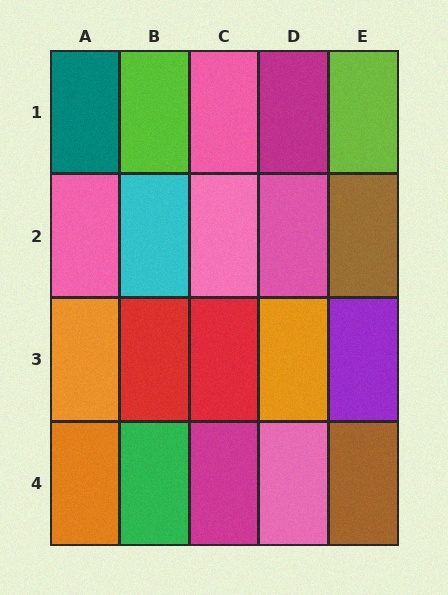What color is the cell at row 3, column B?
Red.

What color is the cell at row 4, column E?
Brown.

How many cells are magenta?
2 cells are magenta.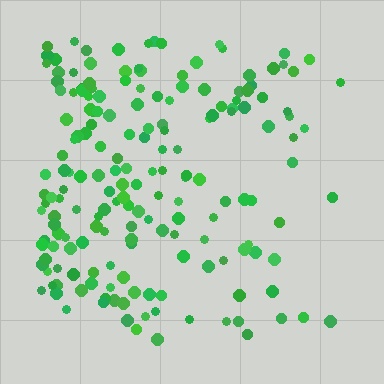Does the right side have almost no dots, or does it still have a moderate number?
Still a moderate number, just noticeably fewer than the left.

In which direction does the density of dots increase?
From right to left, with the left side densest.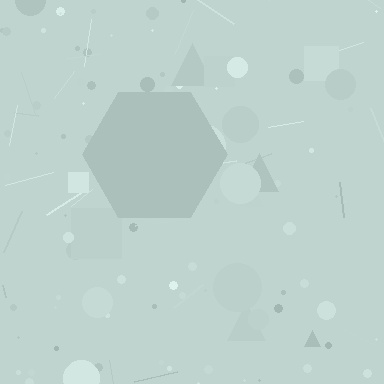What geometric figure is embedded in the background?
A hexagon is embedded in the background.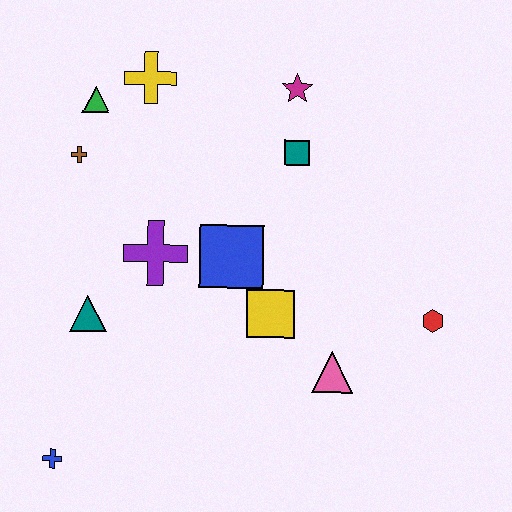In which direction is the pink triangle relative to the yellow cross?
The pink triangle is below the yellow cross.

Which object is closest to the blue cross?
The teal triangle is closest to the blue cross.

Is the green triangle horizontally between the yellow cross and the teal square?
No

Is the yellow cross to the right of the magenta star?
No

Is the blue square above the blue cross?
Yes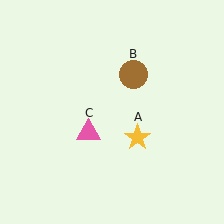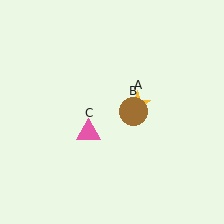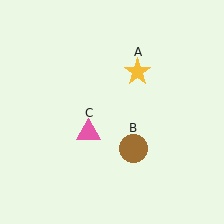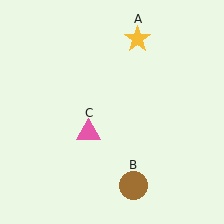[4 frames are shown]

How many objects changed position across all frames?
2 objects changed position: yellow star (object A), brown circle (object B).